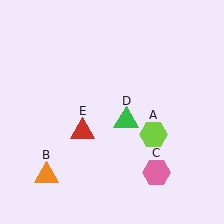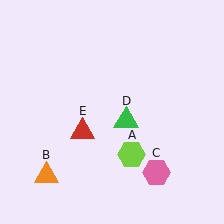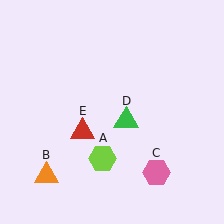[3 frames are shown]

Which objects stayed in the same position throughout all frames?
Orange triangle (object B) and pink hexagon (object C) and green triangle (object D) and red triangle (object E) remained stationary.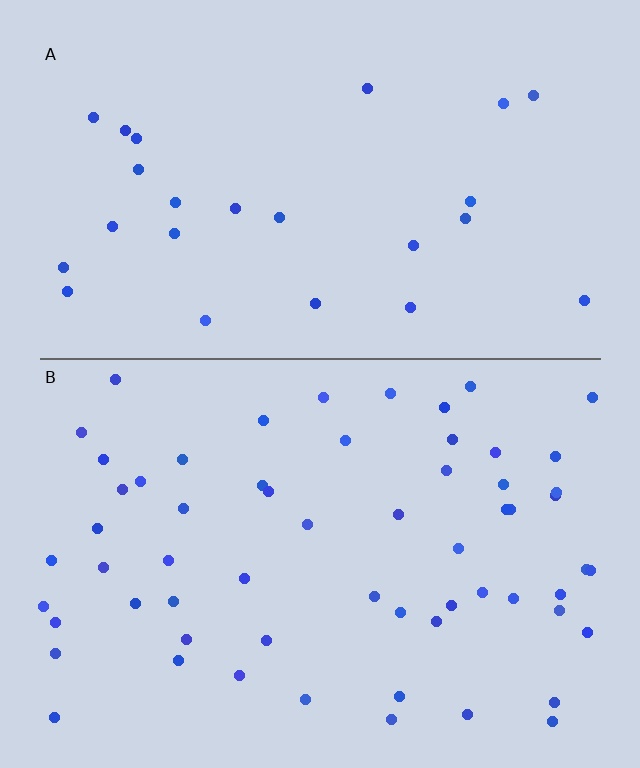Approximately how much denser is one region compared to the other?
Approximately 2.5× — region B over region A.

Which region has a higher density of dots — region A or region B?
B (the bottom).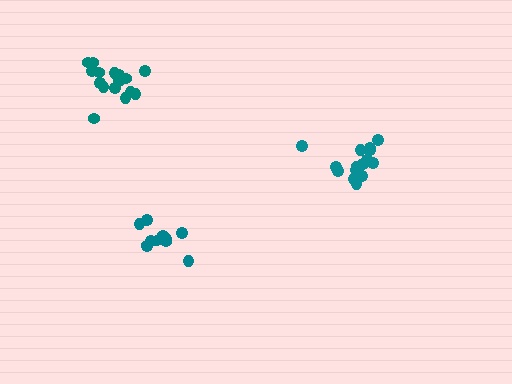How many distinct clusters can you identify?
There are 3 distinct clusters.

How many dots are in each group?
Group 1: 17 dots, Group 2: 16 dots, Group 3: 11 dots (44 total).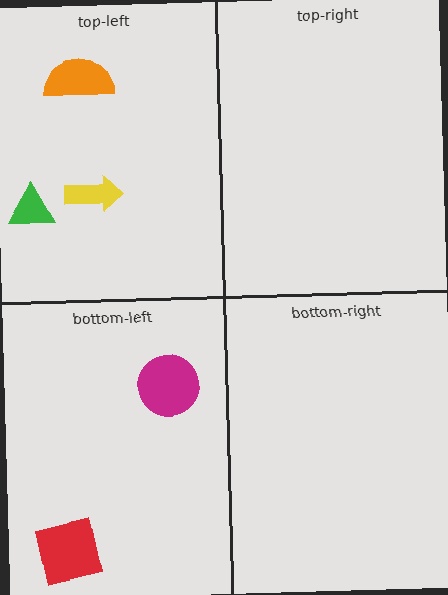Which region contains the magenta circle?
The bottom-left region.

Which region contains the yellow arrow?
The top-left region.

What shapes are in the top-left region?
The orange semicircle, the yellow arrow, the green triangle.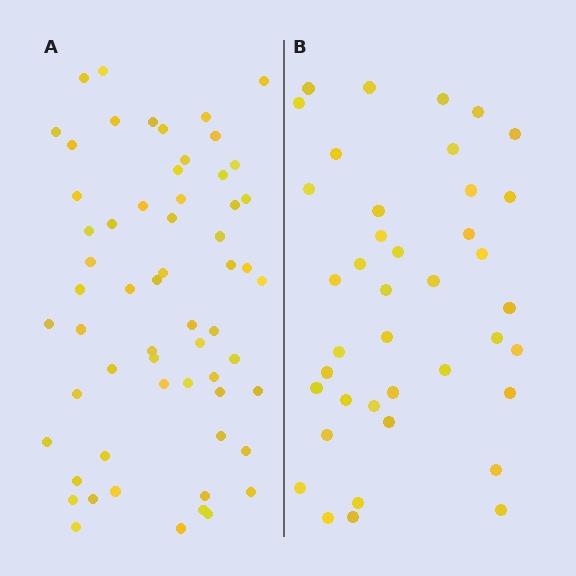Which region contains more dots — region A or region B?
Region A (the left region) has more dots.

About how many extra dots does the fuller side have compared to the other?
Region A has approximately 20 more dots than region B.